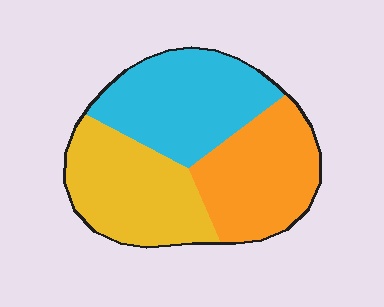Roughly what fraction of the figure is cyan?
Cyan takes up about one third (1/3) of the figure.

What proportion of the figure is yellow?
Yellow covers 33% of the figure.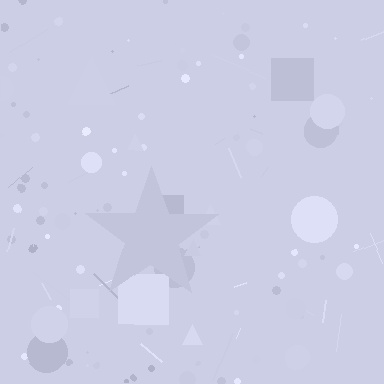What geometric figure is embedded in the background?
A star is embedded in the background.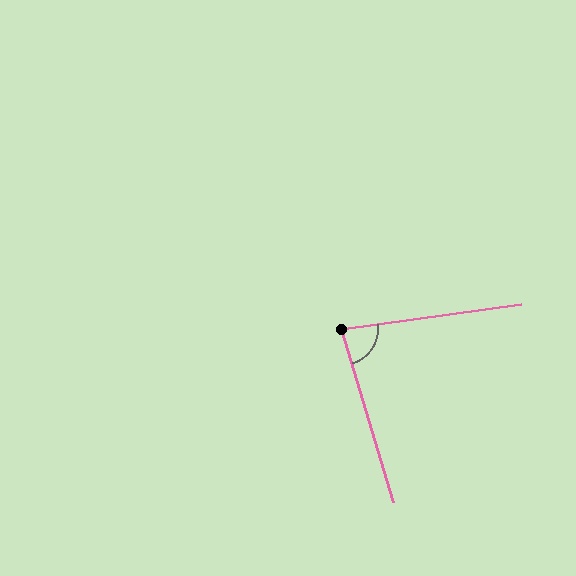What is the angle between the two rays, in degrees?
Approximately 81 degrees.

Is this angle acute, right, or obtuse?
It is acute.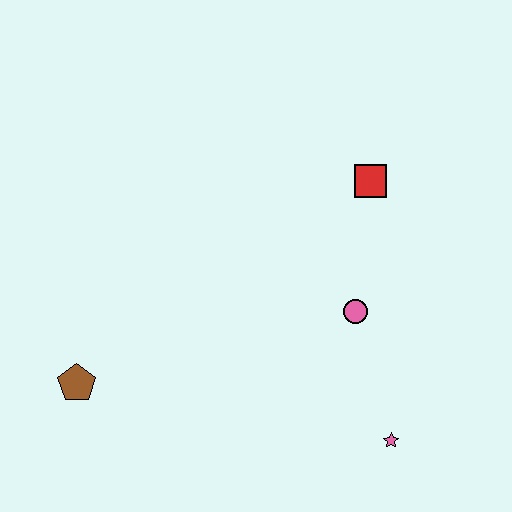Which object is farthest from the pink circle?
The brown pentagon is farthest from the pink circle.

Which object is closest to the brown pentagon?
The pink circle is closest to the brown pentagon.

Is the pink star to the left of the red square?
No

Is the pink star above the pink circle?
No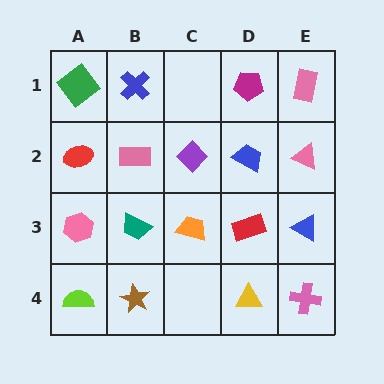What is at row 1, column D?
A magenta pentagon.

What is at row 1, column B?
A blue cross.